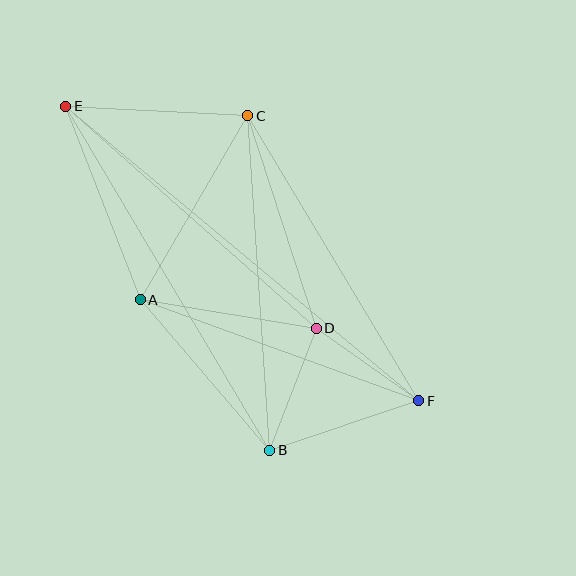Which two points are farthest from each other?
Points E and F are farthest from each other.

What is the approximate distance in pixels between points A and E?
The distance between A and E is approximately 208 pixels.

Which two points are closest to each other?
Points D and F are closest to each other.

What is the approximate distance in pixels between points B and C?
The distance between B and C is approximately 335 pixels.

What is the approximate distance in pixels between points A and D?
The distance between A and D is approximately 178 pixels.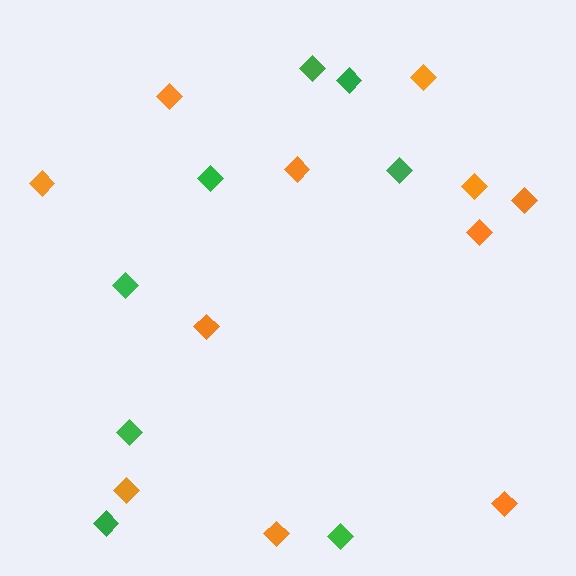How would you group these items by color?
There are 2 groups: one group of orange diamonds (11) and one group of green diamonds (8).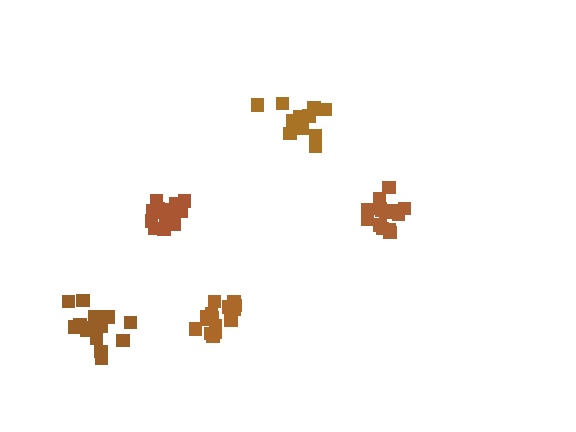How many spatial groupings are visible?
There are 5 spatial groupings.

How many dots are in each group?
Group 1: 16 dots, Group 2: 16 dots, Group 3: 13 dots, Group 4: 17 dots, Group 5: 17 dots (79 total).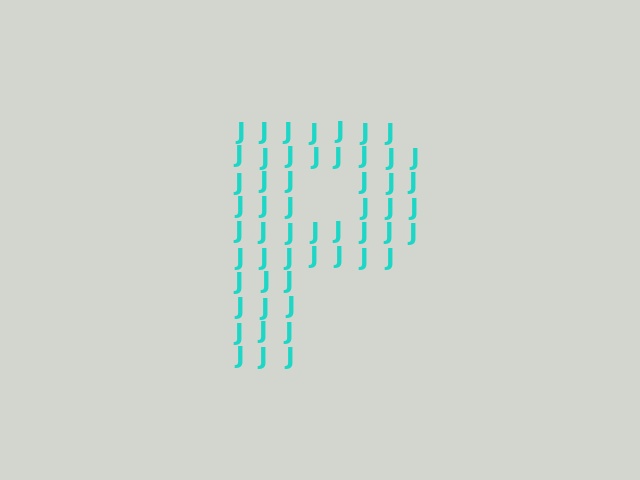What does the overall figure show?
The overall figure shows the letter P.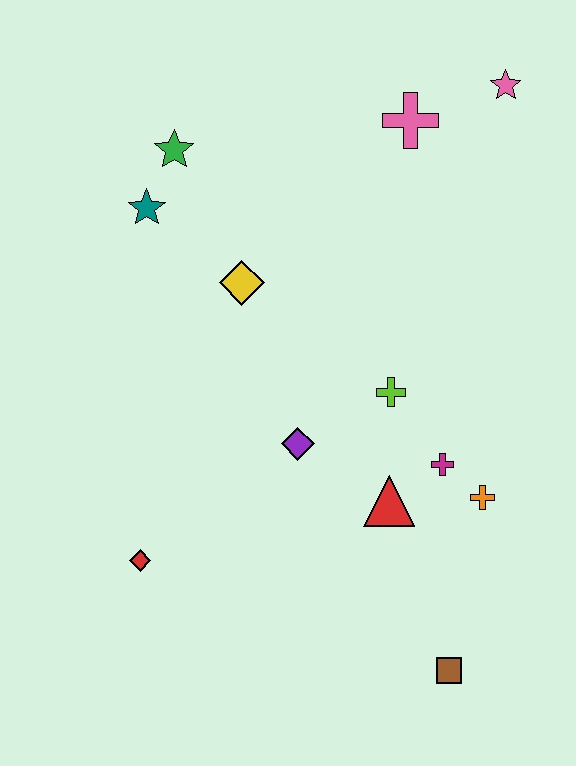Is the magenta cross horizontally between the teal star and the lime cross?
No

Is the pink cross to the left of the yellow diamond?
No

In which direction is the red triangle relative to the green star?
The red triangle is below the green star.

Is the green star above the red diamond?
Yes